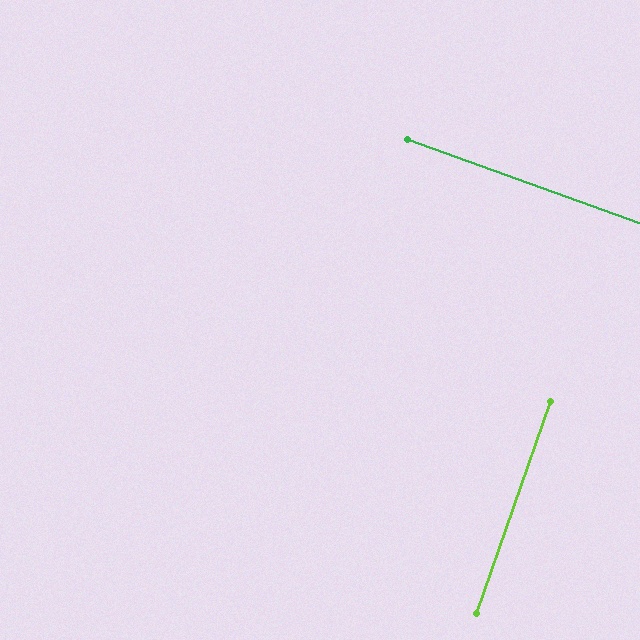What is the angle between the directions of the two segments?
Approximately 90 degrees.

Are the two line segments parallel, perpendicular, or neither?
Perpendicular — they meet at approximately 90°.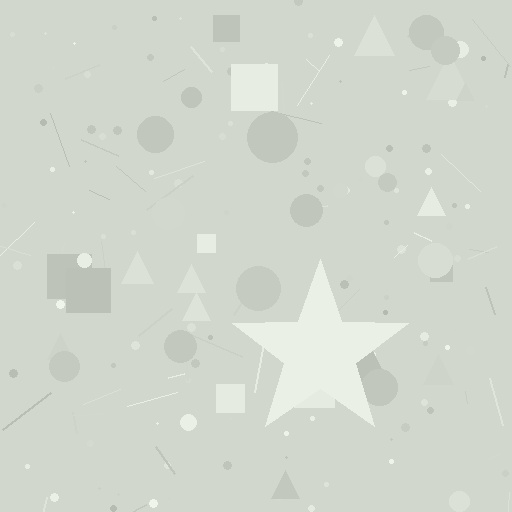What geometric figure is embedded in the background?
A star is embedded in the background.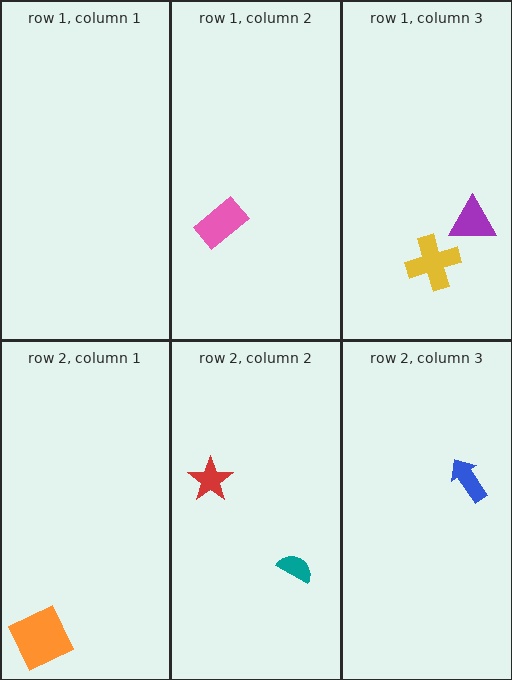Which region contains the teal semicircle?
The row 2, column 2 region.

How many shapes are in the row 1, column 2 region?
1.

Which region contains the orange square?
The row 2, column 1 region.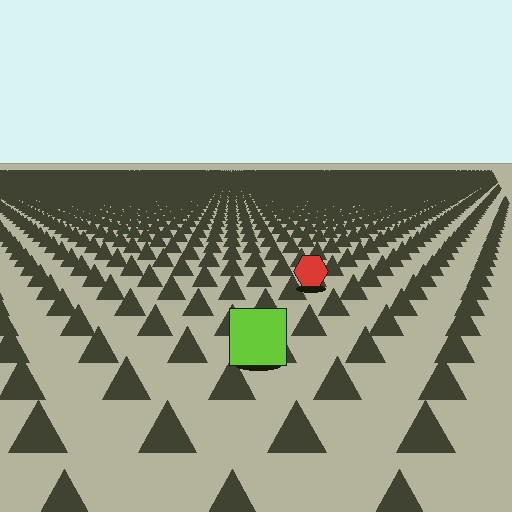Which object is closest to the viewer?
The lime square is closest. The texture marks near it are larger and more spread out.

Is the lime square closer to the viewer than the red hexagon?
Yes. The lime square is closer — you can tell from the texture gradient: the ground texture is coarser near it.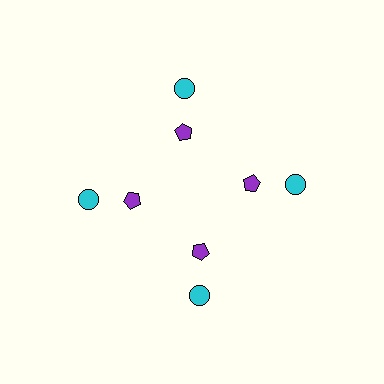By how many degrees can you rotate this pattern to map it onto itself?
The pattern maps onto itself every 90 degrees of rotation.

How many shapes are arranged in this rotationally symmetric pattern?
There are 8 shapes, arranged in 4 groups of 2.